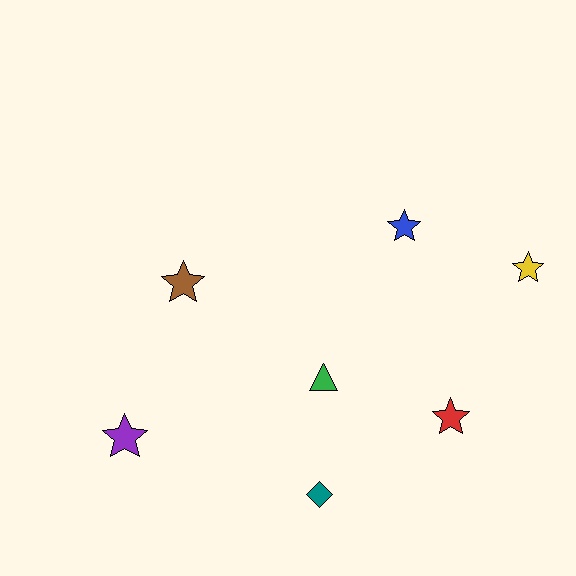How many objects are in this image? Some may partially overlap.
There are 7 objects.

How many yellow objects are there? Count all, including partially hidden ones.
There is 1 yellow object.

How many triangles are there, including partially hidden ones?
There is 1 triangle.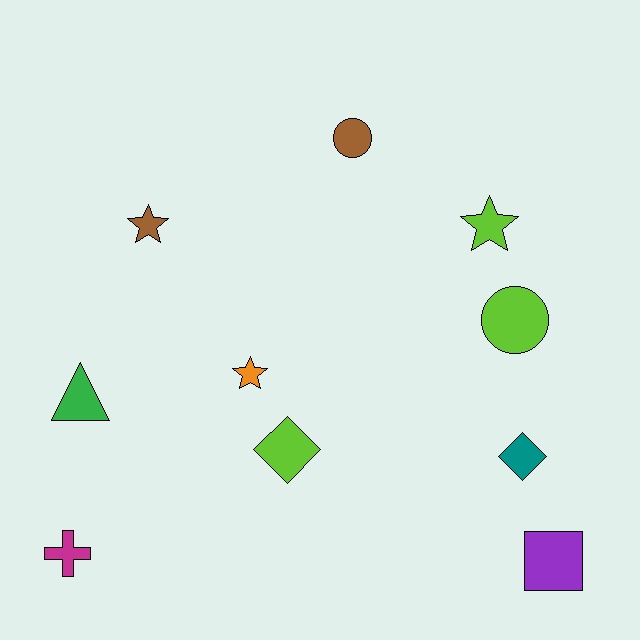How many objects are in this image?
There are 10 objects.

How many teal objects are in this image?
There is 1 teal object.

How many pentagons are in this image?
There are no pentagons.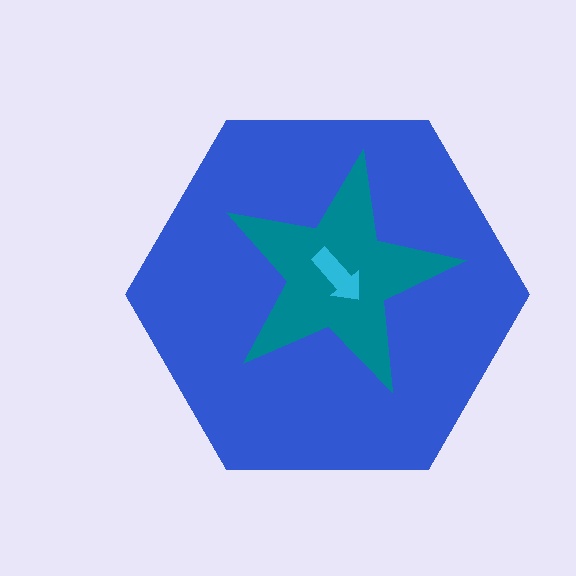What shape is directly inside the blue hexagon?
The teal star.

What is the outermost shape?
The blue hexagon.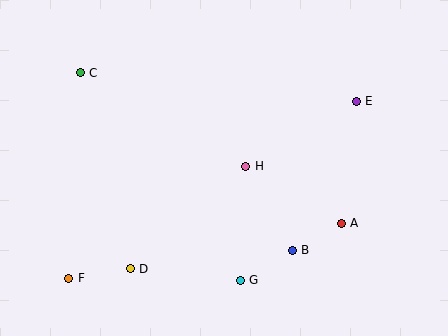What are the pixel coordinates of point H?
Point H is at (245, 166).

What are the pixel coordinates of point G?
Point G is at (240, 280).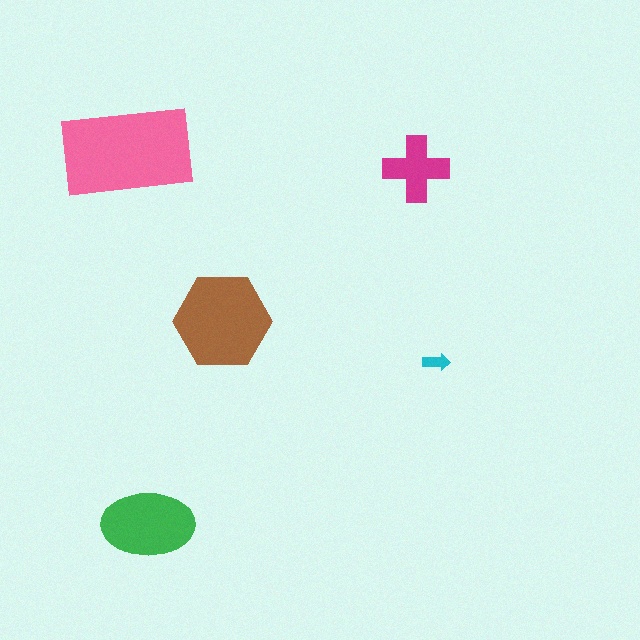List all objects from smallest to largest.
The cyan arrow, the magenta cross, the green ellipse, the brown hexagon, the pink rectangle.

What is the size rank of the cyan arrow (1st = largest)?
5th.